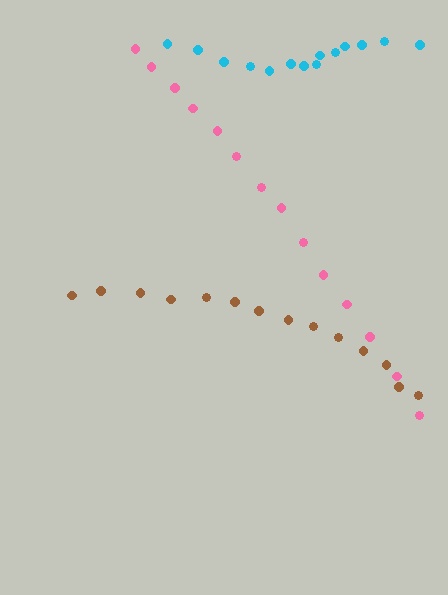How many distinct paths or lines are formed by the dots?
There are 3 distinct paths.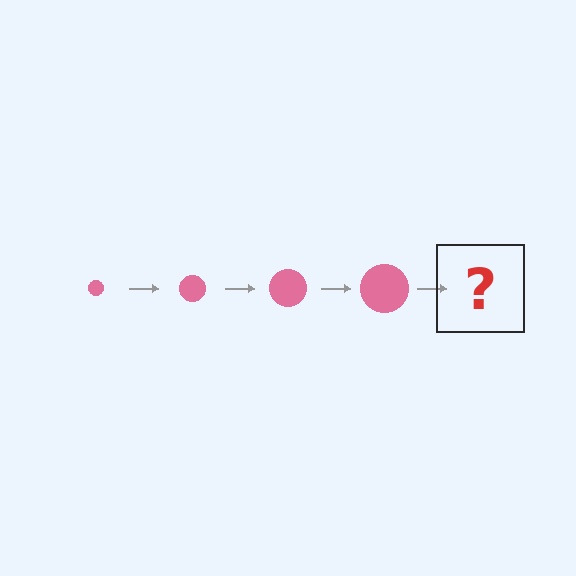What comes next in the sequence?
The next element should be a pink circle, larger than the previous one.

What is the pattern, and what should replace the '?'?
The pattern is that the circle gets progressively larger each step. The '?' should be a pink circle, larger than the previous one.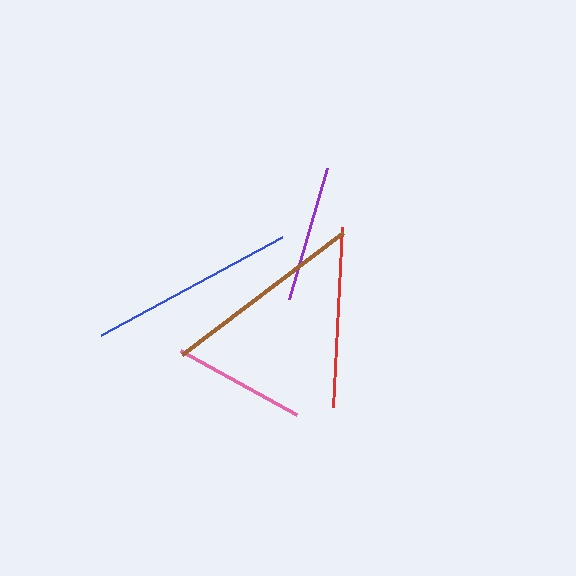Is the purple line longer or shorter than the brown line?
The brown line is longer than the purple line.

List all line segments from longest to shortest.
From longest to shortest: blue, brown, red, purple, pink.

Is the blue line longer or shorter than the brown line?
The blue line is longer than the brown line.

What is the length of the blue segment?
The blue segment is approximately 205 pixels long.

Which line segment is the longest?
The blue line is the longest at approximately 205 pixels.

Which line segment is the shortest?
The pink line is the shortest at approximately 131 pixels.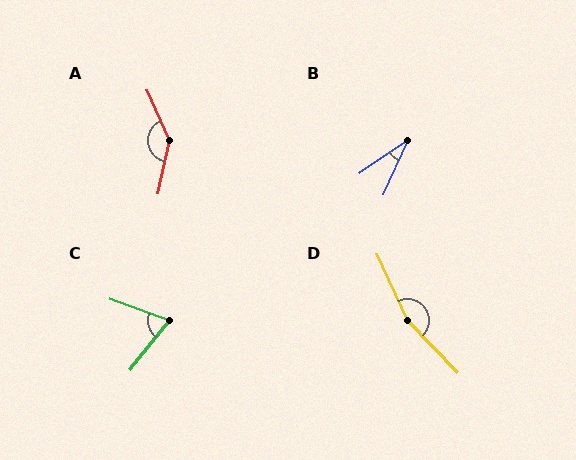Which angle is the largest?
D, at approximately 161 degrees.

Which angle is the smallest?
B, at approximately 31 degrees.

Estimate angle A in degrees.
Approximately 144 degrees.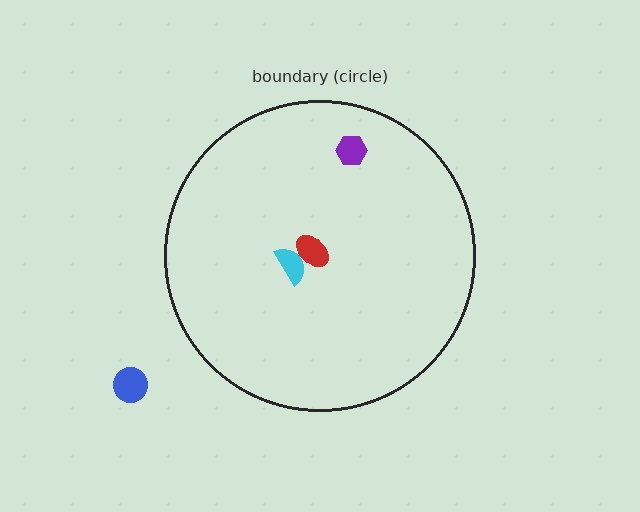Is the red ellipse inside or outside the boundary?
Inside.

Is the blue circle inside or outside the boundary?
Outside.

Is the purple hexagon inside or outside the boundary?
Inside.